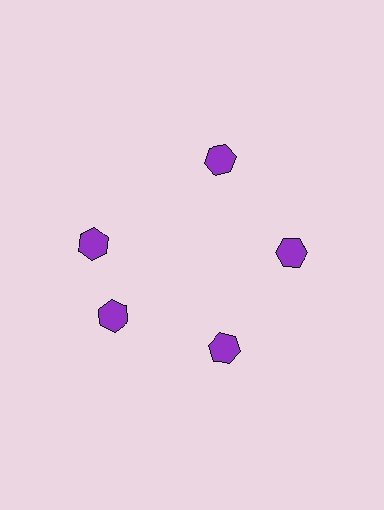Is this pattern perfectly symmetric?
No. The 5 purple hexagons are arranged in a ring, but one element near the 10 o'clock position is rotated out of alignment along the ring, breaking the 5-fold rotational symmetry.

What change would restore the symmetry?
The symmetry would be restored by rotating it back into even spacing with its neighbors so that all 5 hexagons sit at equal angles and equal distance from the center.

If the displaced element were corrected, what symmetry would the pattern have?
It would have 5-fold rotational symmetry — the pattern would map onto itself every 72 degrees.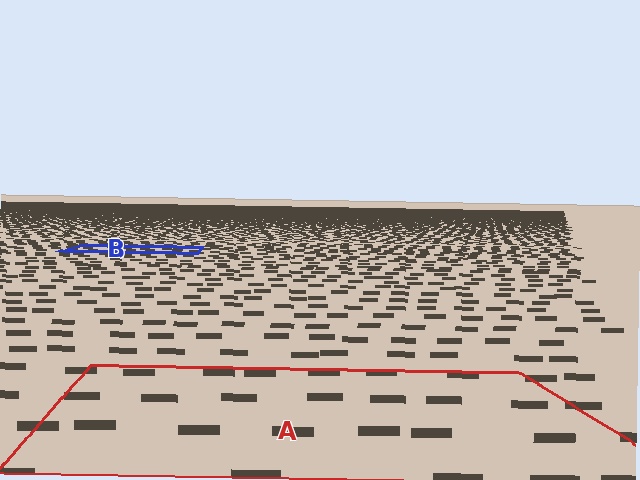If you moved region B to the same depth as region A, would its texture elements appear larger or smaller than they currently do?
They would appear larger. At a closer depth, the same texture elements are projected at a bigger on-screen size.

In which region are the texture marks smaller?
The texture marks are smaller in region B, because it is farther away.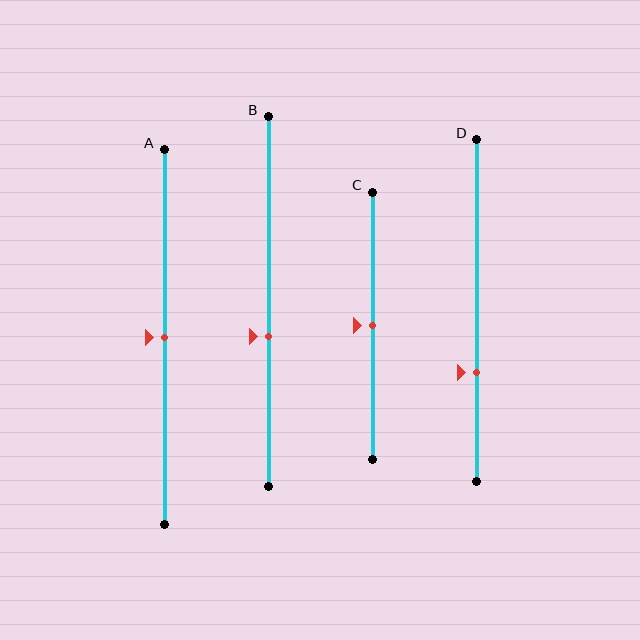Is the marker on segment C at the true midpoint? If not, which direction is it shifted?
Yes, the marker on segment C is at the true midpoint.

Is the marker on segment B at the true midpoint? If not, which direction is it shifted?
No, the marker on segment B is shifted downward by about 10% of the segment length.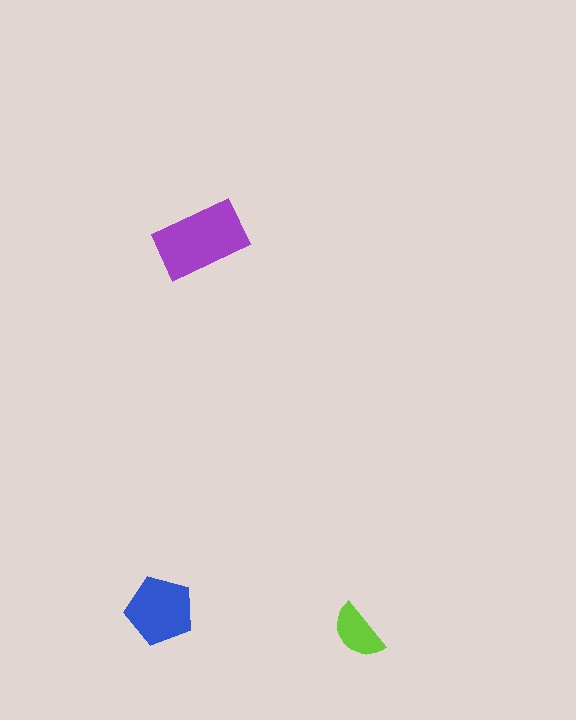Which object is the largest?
The purple rectangle.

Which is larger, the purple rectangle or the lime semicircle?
The purple rectangle.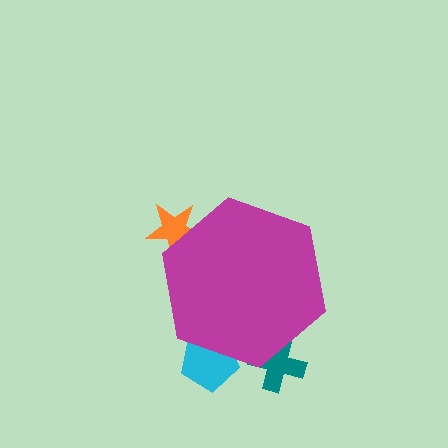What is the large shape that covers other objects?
A magenta hexagon.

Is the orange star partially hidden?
Yes, the orange star is partially hidden behind the magenta hexagon.